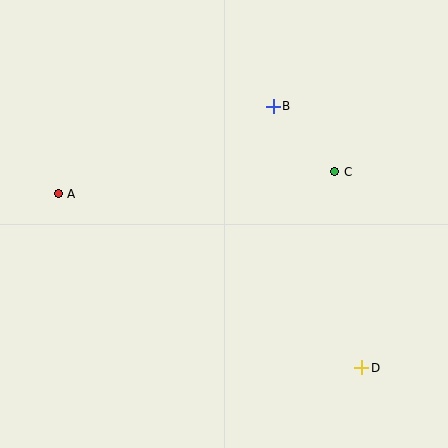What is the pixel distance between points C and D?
The distance between C and D is 198 pixels.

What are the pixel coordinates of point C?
Point C is at (335, 172).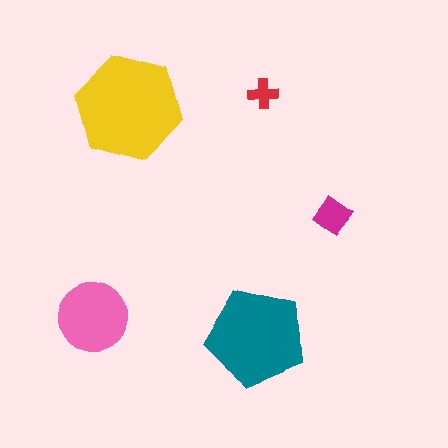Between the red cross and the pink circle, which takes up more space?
The pink circle.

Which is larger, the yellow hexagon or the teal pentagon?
The yellow hexagon.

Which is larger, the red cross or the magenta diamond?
The magenta diamond.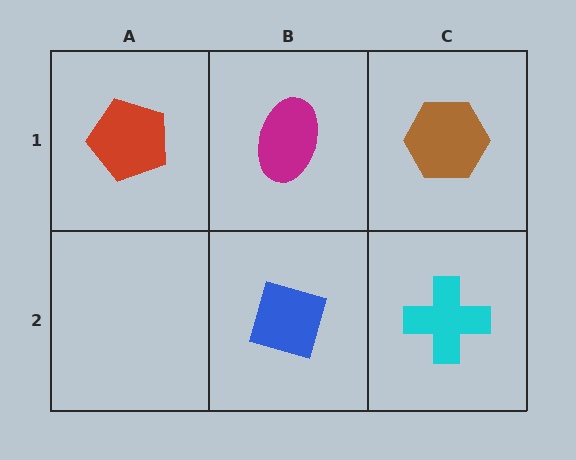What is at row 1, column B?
A magenta ellipse.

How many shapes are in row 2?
2 shapes.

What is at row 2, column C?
A cyan cross.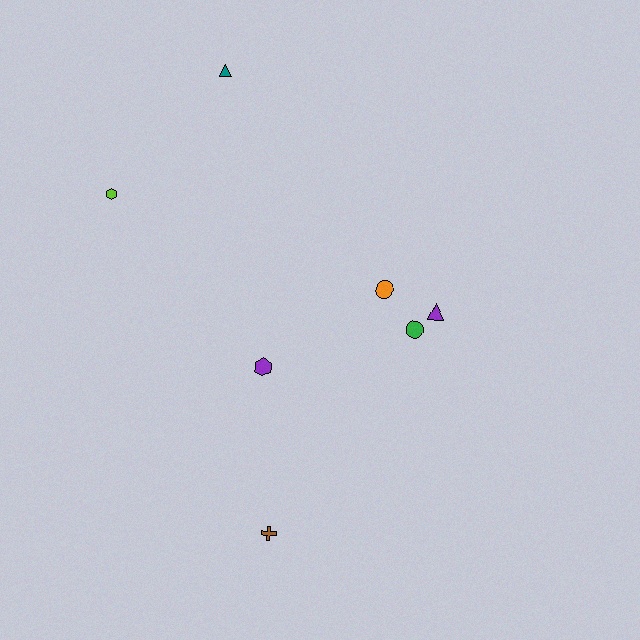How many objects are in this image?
There are 7 objects.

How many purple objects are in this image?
There are 2 purple objects.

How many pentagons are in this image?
There are no pentagons.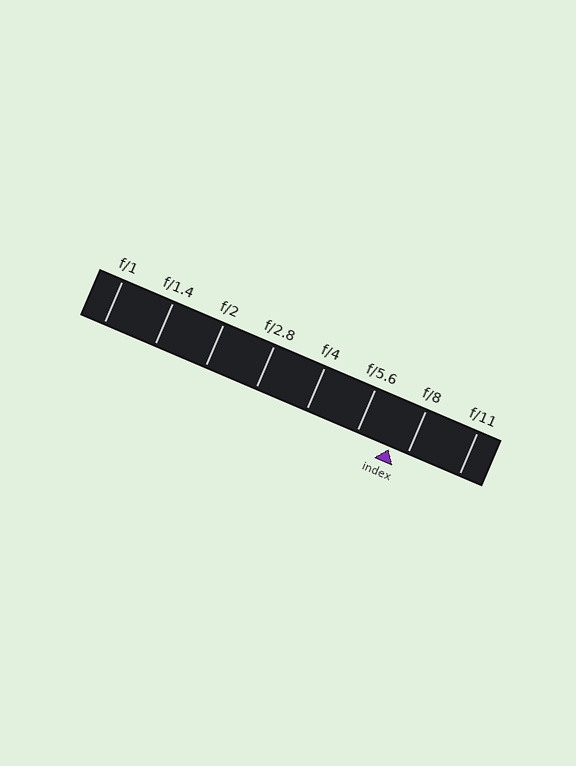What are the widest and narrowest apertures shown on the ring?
The widest aperture shown is f/1 and the narrowest is f/11.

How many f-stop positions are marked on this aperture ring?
There are 8 f-stop positions marked.